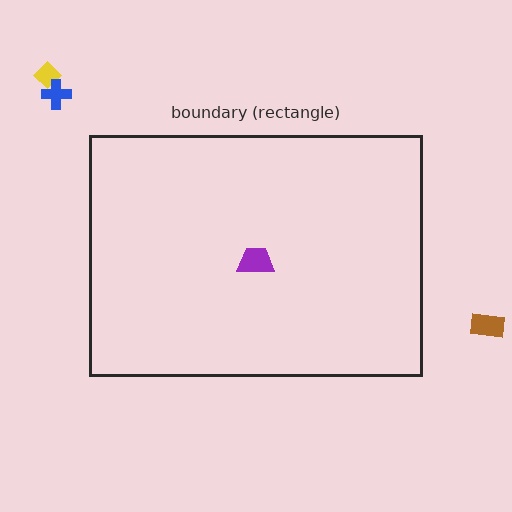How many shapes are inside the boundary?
1 inside, 3 outside.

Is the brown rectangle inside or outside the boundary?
Outside.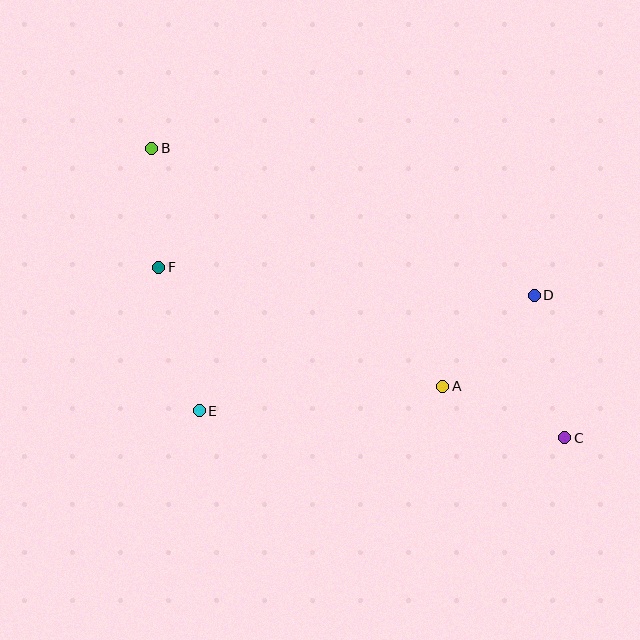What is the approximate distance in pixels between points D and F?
The distance between D and F is approximately 377 pixels.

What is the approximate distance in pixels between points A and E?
The distance between A and E is approximately 245 pixels.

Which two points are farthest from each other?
Points B and C are farthest from each other.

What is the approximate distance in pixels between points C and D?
The distance between C and D is approximately 146 pixels.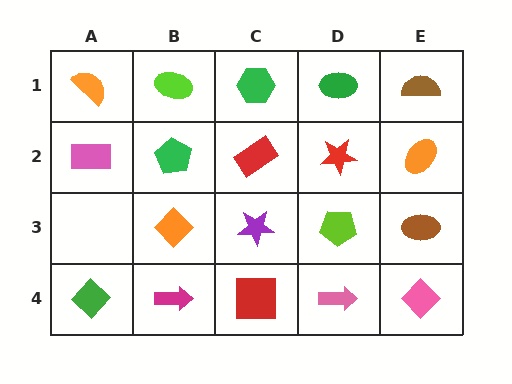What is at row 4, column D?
A pink arrow.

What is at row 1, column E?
A brown semicircle.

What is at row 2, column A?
A pink rectangle.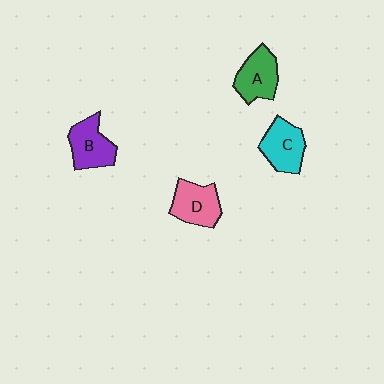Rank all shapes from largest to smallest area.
From largest to smallest: D (pink), C (cyan), B (purple), A (green).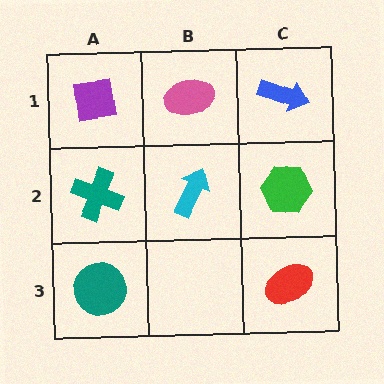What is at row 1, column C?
A blue arrow.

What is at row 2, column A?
A teal cross.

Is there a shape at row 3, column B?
No, that cell is empty.